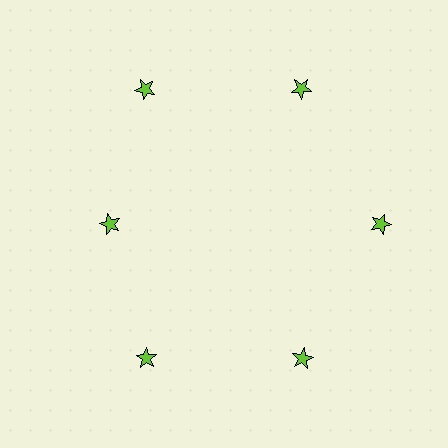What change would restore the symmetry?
The symmetry would be restored by moving it outward, back onto the ring so that all 6 stars sit at equal angles and equal distance from the center.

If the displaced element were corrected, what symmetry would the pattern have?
It would have 6-fold rotational symmetry — the pattern would map onto itself every 60 degrees.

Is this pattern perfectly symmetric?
No. The 6 lime stars are arranged in a ring, but one element near the 9 o'clock position is pulled inward toward the center, breaking the 6-fold rotational symmetry.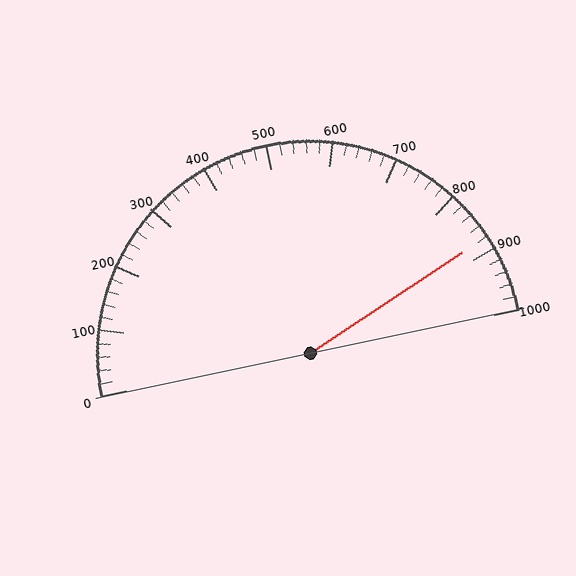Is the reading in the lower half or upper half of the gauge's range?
The reading is in the upper half of the range (0 to 1000).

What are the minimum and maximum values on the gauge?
The gauge ranges from 0 to 1000.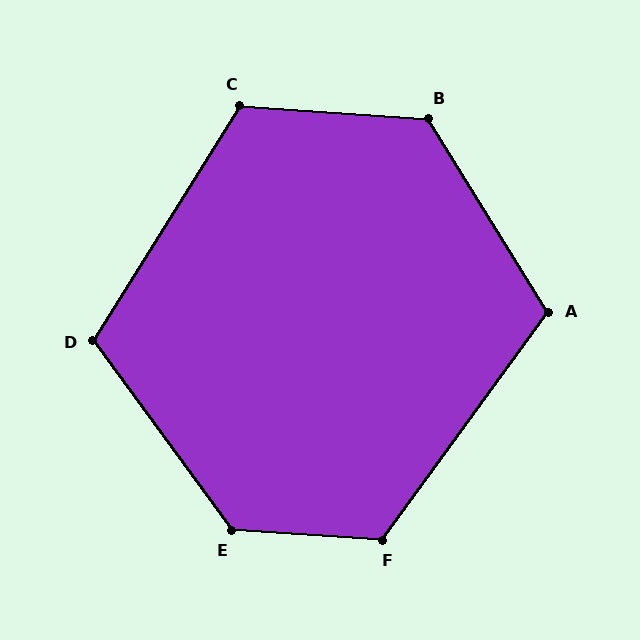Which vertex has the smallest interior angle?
D, at approximately 112 degrees.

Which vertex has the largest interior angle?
E, at approximately 130 degrees.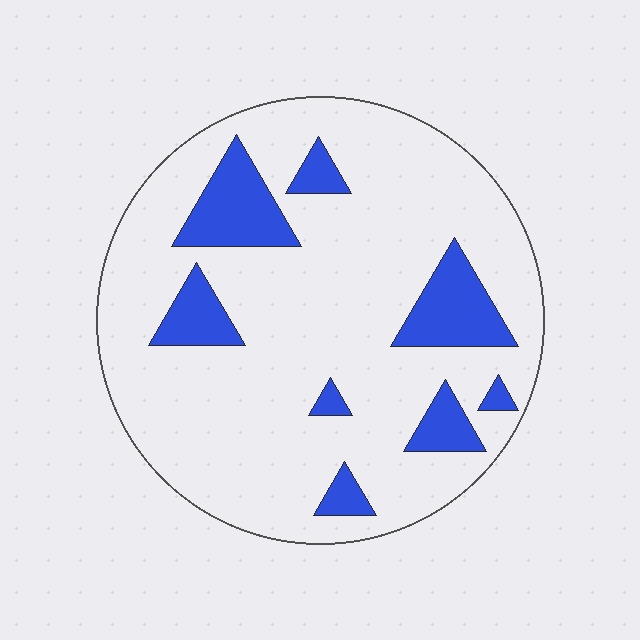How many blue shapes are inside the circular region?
8.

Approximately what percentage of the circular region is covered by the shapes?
Approximately 15%.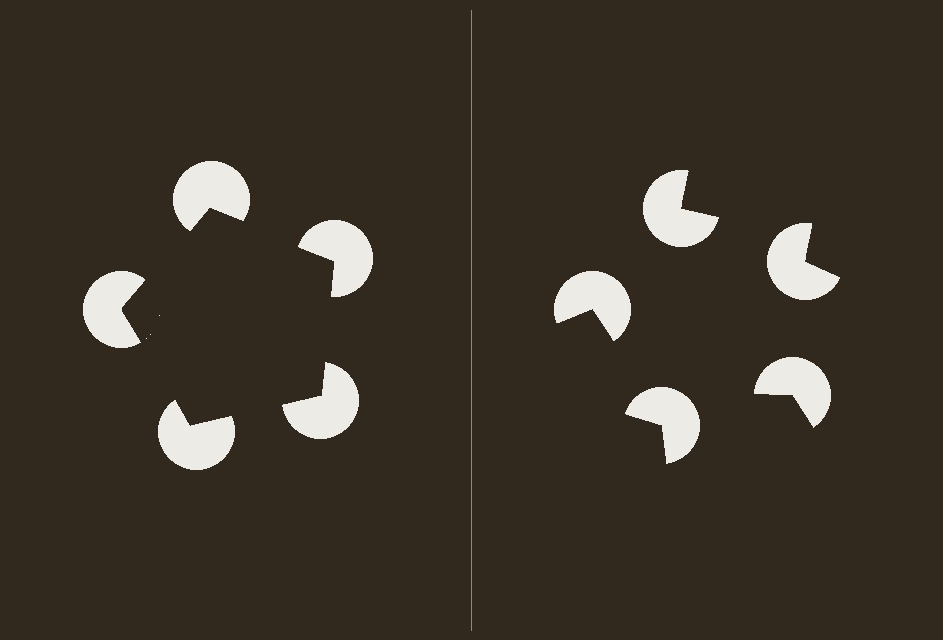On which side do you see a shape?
An illusory pentagon appears on the left side. On the right side the wedge cuts are rotated, so no coherent shape forms.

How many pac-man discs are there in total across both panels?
10 — 5 on each side.